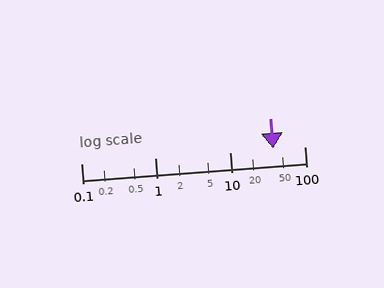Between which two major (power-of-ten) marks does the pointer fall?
The pointer is between 10 and 100.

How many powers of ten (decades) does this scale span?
The scale spans 3 decades, from 0.1 to 100.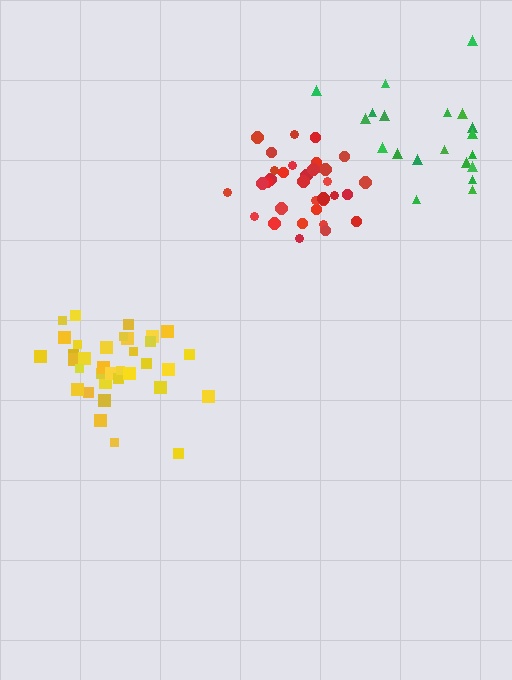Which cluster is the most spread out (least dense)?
Green.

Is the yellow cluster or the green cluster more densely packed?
Yellow.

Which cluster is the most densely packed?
Red.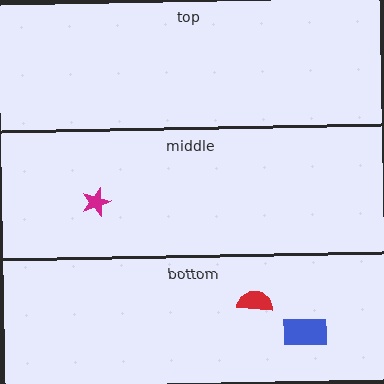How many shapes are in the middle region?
1.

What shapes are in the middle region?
The magenta star.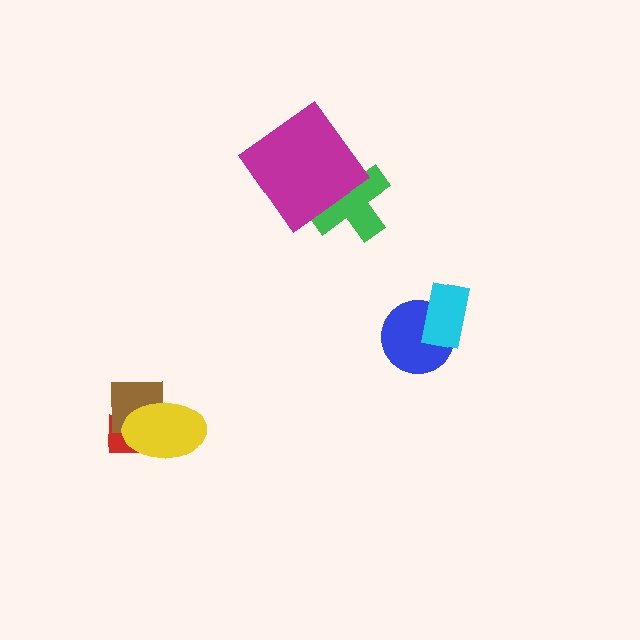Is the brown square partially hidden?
Yes, it is partially covered by another shape.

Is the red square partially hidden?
Yes, it is partially covered by another shape.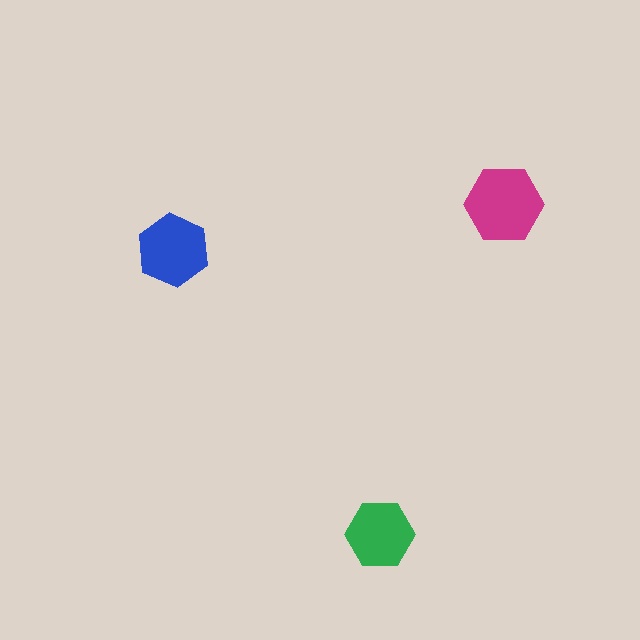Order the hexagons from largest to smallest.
the magenta one, the blue one, the green one.